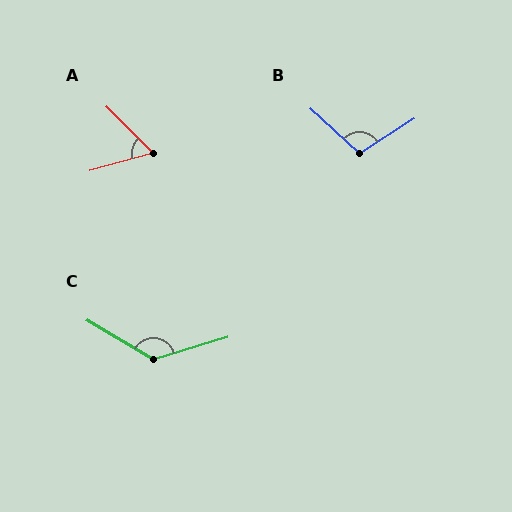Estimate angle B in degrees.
Approximately 105 degrees.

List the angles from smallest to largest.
A (60°), B (105°), C (133°).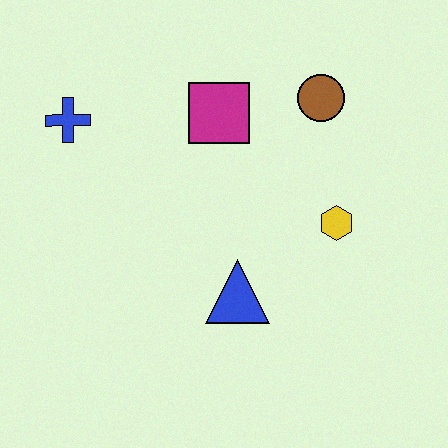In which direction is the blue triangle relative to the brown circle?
The blue triangle is below the brown circle.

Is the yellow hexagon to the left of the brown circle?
No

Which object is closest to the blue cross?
The magenta square is closest to the blue cross.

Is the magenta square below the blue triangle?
No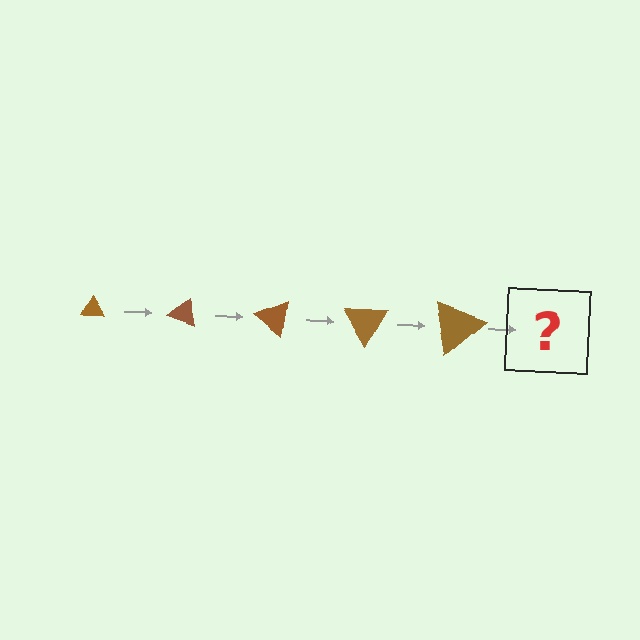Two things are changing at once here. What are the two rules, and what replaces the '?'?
The two rules are that the triangle grows larger each step and it rotates 20 degrees each step. The '?' should be a triangle, larger than the previous one and rotated 100 degrees from the start.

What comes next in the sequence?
The next element should be a triangle, larger than the previous one and rotated 100 degrees from the start.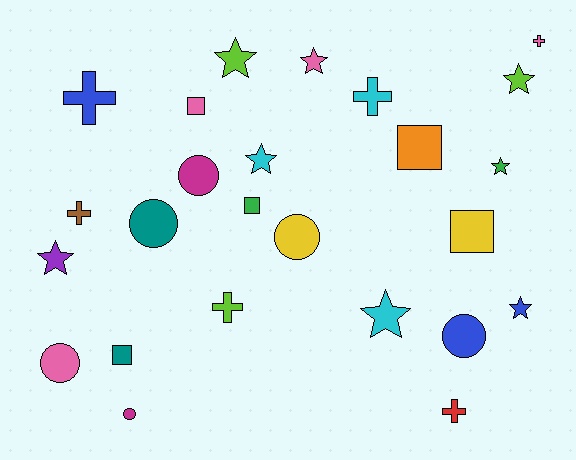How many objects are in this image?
There are 25 objects.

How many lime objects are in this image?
There are 3 lime objects.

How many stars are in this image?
There are 8 stars.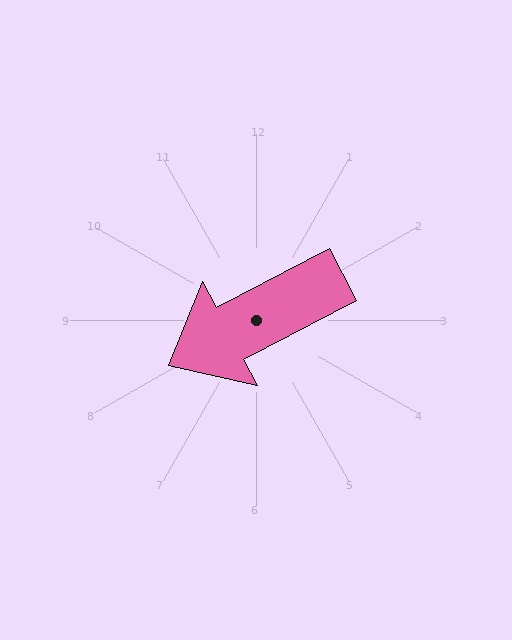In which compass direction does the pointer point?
Southwest.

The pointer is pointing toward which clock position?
Roughly 8 o'clock.